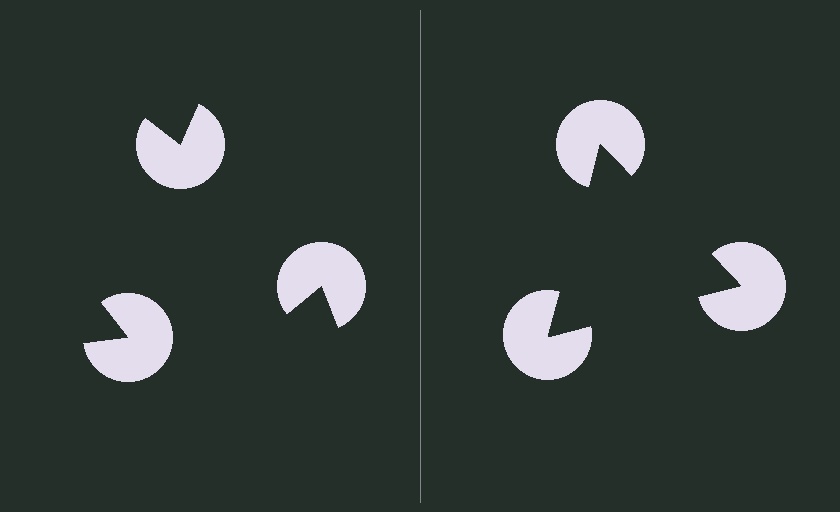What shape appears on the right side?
An illusory triangle.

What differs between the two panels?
The pac-man discs are positioned identically on both sides; only the wedge orientations differ. On the right they align to a triangle; on the left they are misaligned.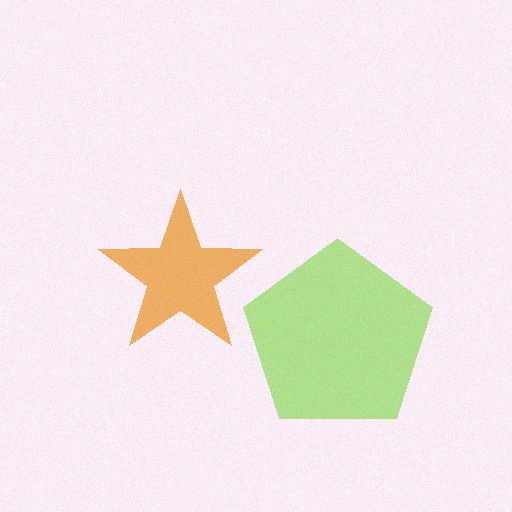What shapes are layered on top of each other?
The layered shapes are: a lime pentagon, an orange star.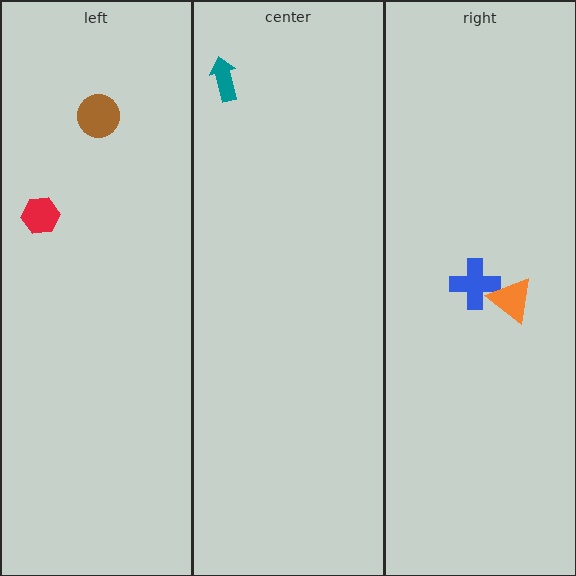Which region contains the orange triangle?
The right region.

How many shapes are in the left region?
2.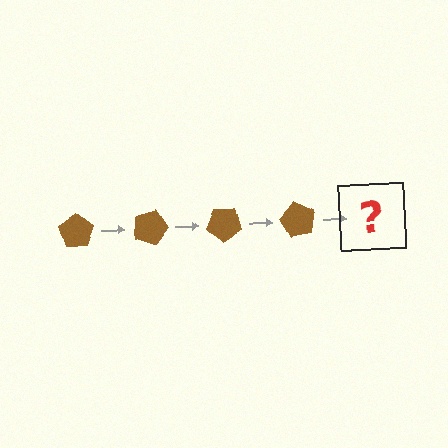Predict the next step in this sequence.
The next step is a brown pentagon rotated 80 degrees.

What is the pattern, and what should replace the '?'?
The pattern is that the pentagon rotates 20 degrees each step. The '?' should be a brown pentagon rotated 80 degrees.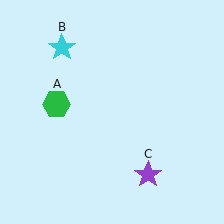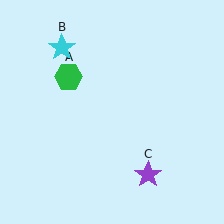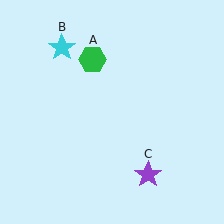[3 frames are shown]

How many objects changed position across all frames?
1 object changed position: green hexagon (object A).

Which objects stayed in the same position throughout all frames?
Cyan star (object B) and purple star (object C) remained stationary.